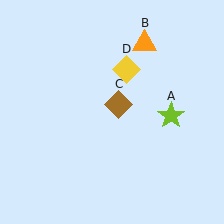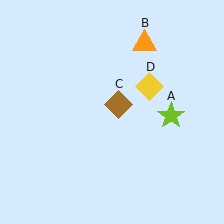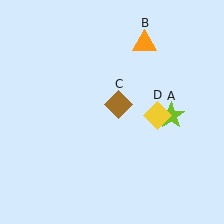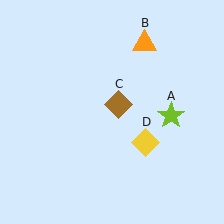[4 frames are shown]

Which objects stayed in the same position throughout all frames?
Lime star (object A) and orange triangle (object B) and brown diamond (object C) remained stationary.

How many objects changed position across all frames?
1 object changed position: yellow diamond (object D).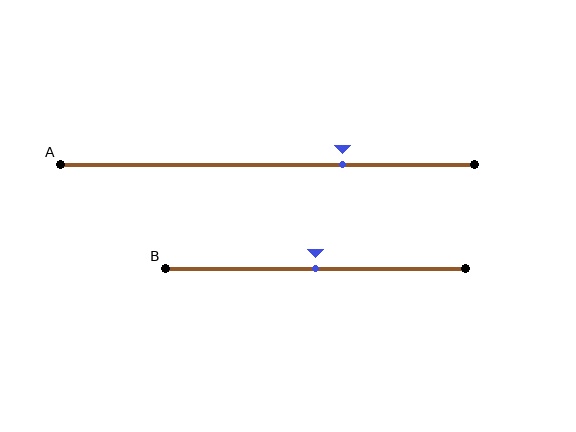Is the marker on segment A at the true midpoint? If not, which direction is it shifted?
No, the marker on segment A is shifted to the right by about 18% of the segment length.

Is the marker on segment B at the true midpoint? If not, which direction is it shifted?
Yes, the marker on segment B is at the true midpoint.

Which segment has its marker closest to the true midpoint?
Segment B has its marker closest to the true midpoint.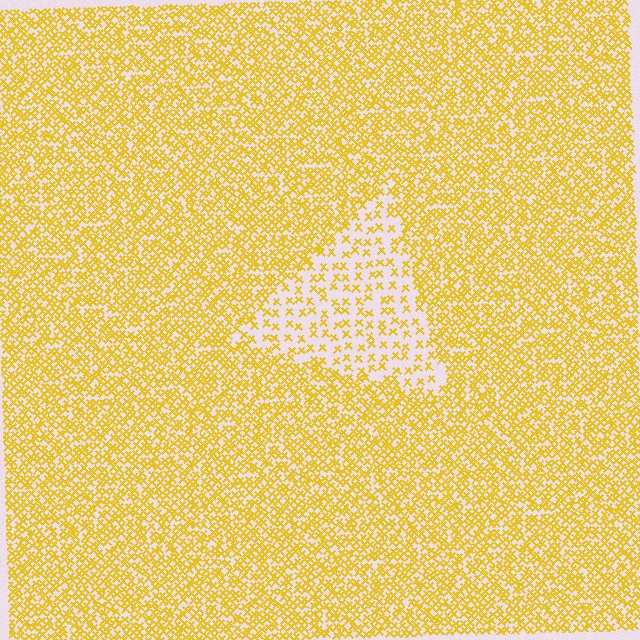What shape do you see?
I see a triangle.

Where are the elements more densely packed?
The elements are more densely packed outside the triangle boundary.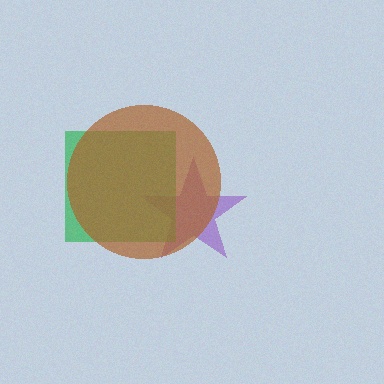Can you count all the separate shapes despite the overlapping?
Yes, there are 3 separate shapes.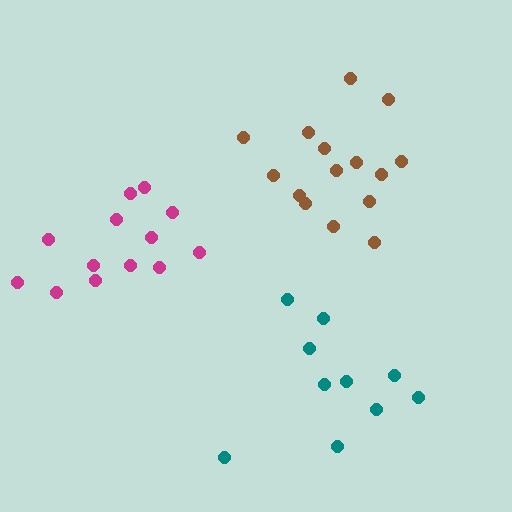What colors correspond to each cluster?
The clusters are colored: brown, magenta, teal.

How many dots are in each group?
Group 1: 15 dots, Group 2: 13 dots, Group 3: 10 dots (38 total).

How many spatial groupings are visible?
There are 3 spatial groupings.